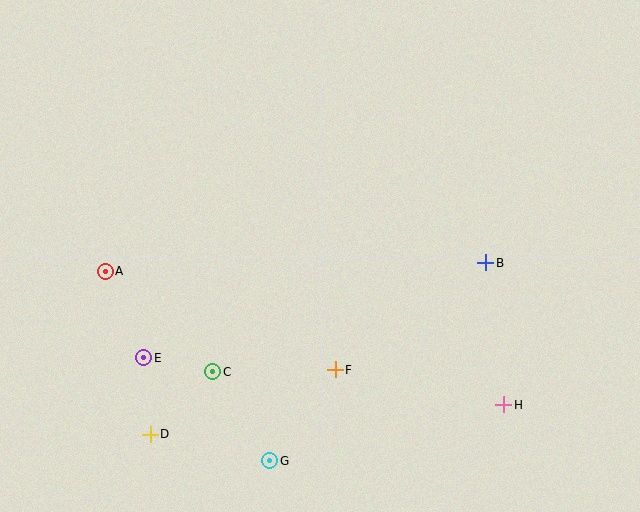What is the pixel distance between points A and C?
The distance between A and C is 147 pixels.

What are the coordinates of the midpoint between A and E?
The midpoint between A and E is at (124, 315).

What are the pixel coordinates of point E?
Point E is at (144, 358).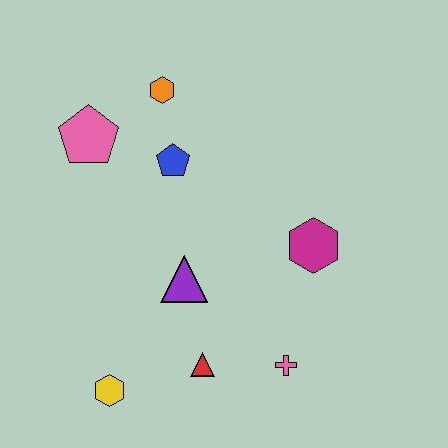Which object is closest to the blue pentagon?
The orange hexagon is closest to the blue pentagon.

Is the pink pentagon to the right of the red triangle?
No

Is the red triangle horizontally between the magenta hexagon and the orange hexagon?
Yes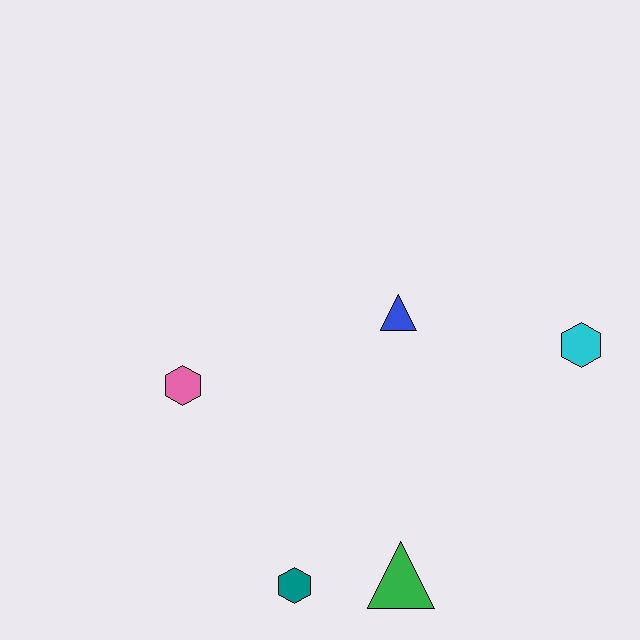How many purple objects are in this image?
There are no purple objects.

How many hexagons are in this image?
There are 3 hexagons.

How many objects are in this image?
There are 5 objects.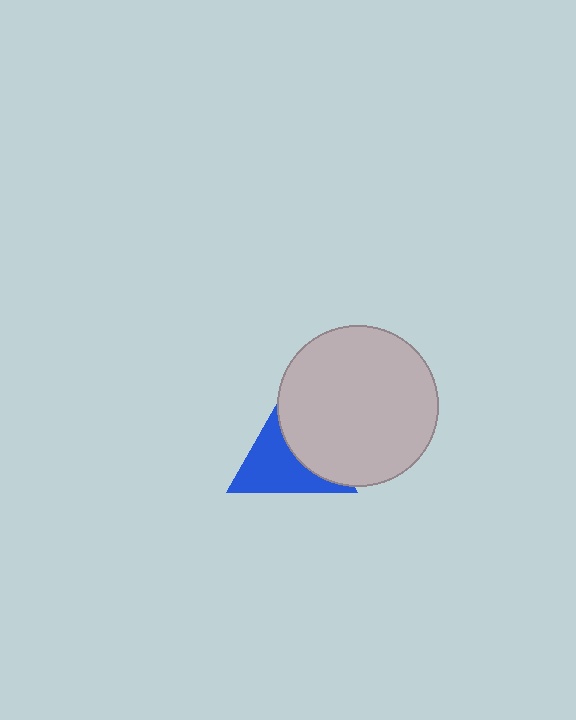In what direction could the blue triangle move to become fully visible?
The blue triangle could move left. That would shift it out from behind the light gray circle entirely.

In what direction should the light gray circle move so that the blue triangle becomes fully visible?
The light gray circle should move right. That is the shortest direction to clear the overlap and leave the blue triangle fully visible.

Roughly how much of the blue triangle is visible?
About half of it is visible (roughly 55%).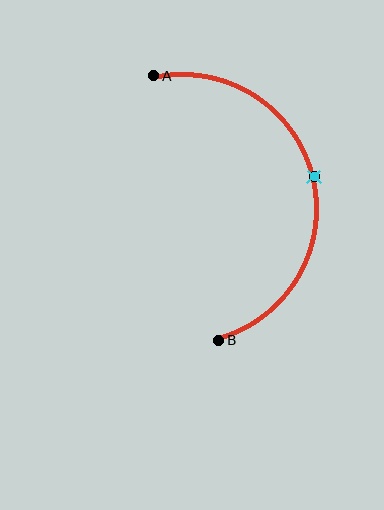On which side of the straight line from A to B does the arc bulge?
The arc bulges to the right of the straight line connecting A and B.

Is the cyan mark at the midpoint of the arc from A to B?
Yes. The cyan mark lies on the arc at equal arc-length from both A and B — it is the arc midpoint.